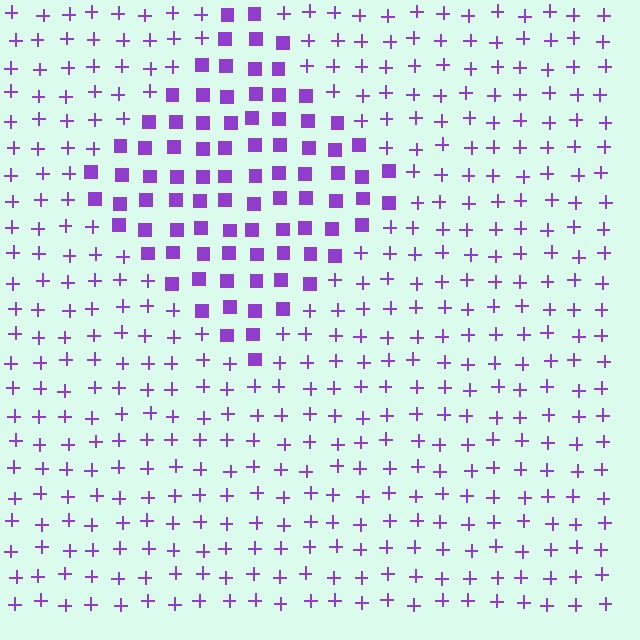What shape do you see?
I see a diamond.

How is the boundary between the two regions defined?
The boundary is defined by a change in element shape: squares inside vs. plus signs outside. All elements share the same color and spacing.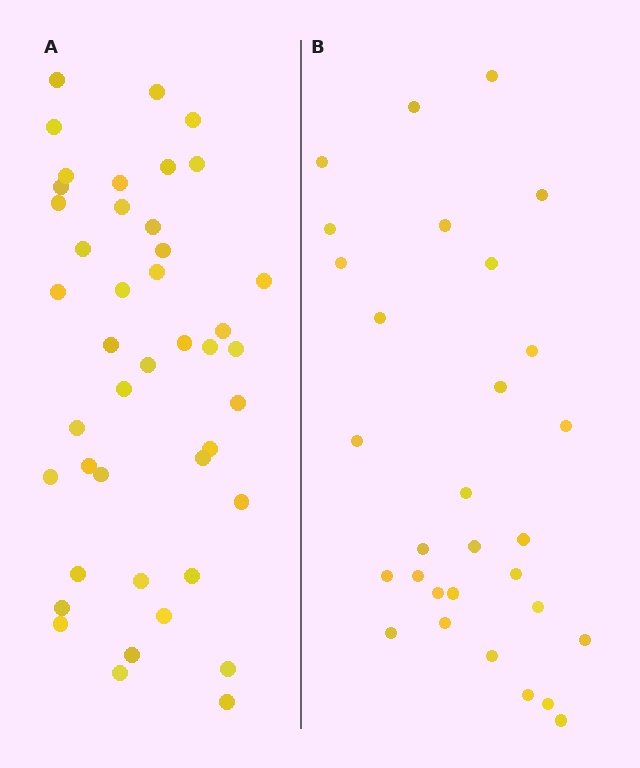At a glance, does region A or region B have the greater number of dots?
Region A (the left region) has more dots.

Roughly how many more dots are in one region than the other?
Region A has approximately 15 more dots than region B.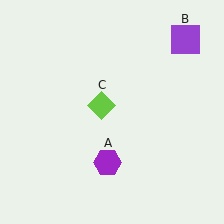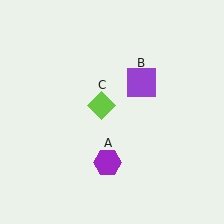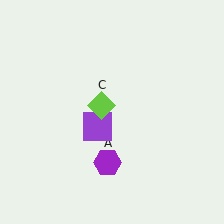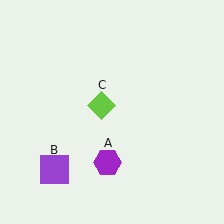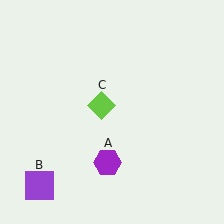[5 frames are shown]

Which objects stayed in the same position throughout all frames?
Purple hexagon (object A) and lime diamond (object C) remained stationary.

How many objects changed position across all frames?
1 object changed position: purple square (object B).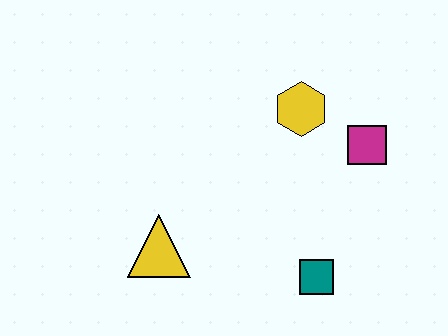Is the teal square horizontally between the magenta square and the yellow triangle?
Yes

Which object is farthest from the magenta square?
The yellow triangle is farthest from the magenta square.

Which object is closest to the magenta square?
The yellow hexagon is closest to the magenta square.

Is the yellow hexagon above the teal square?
Yes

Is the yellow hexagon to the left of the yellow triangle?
No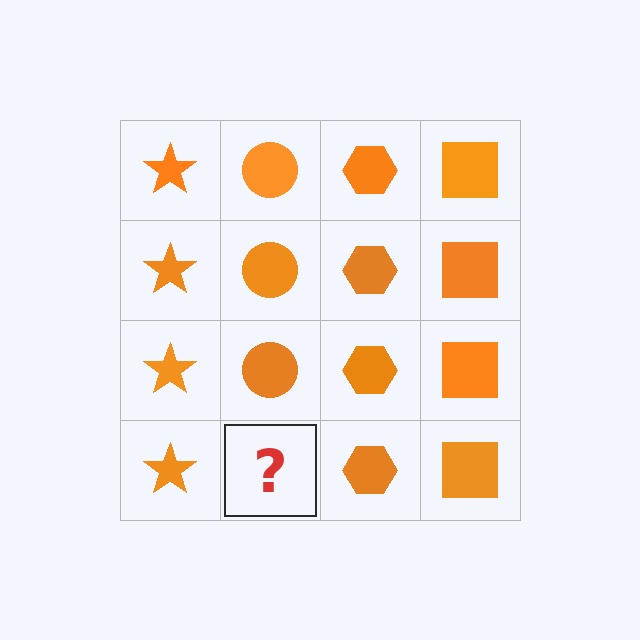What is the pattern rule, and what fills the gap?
The rule is that each column has a consistent shape. The gap should be filled with an orange circle.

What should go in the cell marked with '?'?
The missing cell should contain an orange circle.